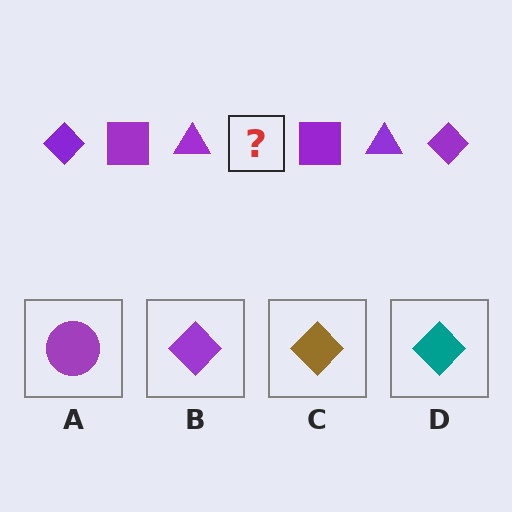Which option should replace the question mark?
Option B.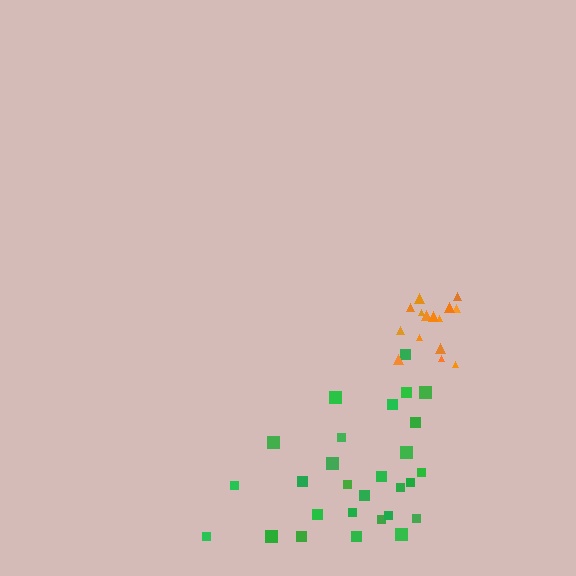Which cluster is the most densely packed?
Orange.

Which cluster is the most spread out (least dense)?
Green.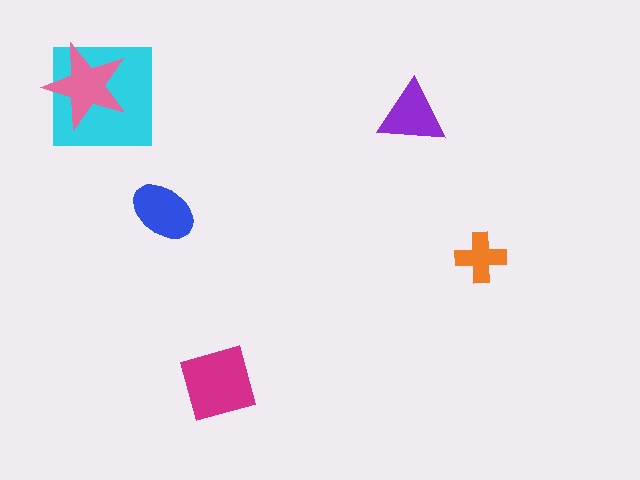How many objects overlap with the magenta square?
0 objects overlap with the magenta square.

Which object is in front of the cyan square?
The pink star is in front of the cyan square.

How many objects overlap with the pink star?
1 object overlaps with the pink star.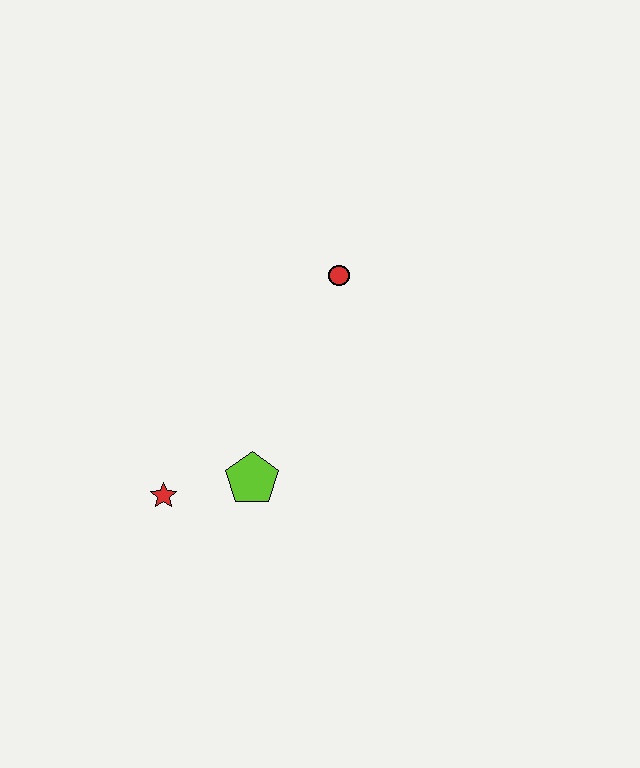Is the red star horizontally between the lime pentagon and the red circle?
No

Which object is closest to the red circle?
The lime pentagon is closest to the red circle.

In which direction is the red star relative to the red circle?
The red star is below the red circle.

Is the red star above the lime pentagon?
No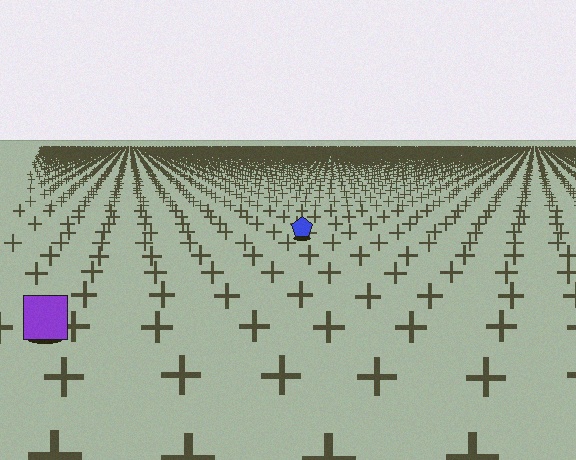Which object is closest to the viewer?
The purple square is closest. The texture marks near it are larger and more spread out.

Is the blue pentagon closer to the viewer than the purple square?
No. The purple square is closer — you can tell from the texture gradient: the ground texture is coarser near it.